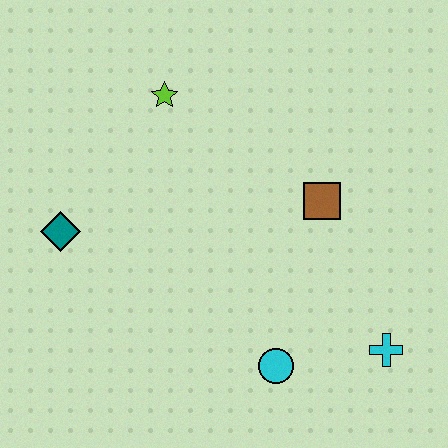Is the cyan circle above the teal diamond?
No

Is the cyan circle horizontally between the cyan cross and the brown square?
No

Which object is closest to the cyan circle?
The cyan cross is closest to the cyan circle.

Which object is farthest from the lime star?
The cyan cross is farthest from the lime star.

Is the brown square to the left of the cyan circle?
No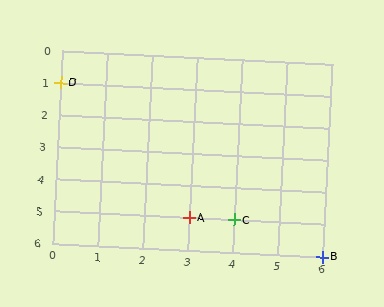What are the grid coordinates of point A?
Point A is at grid coordinates (3, 5).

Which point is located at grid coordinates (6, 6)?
Point B is at (6, 6).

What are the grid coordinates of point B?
Point B is at grid coordinates (6, 6).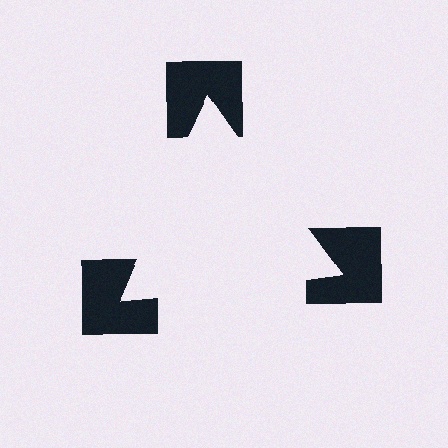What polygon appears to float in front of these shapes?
An illusory triangle — its edges are inferred from the aligned wedge cuts in the notched squares, not physically drawn.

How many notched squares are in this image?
There are 3 — one at each vertex of the illusory triangle.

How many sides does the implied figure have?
3 sides.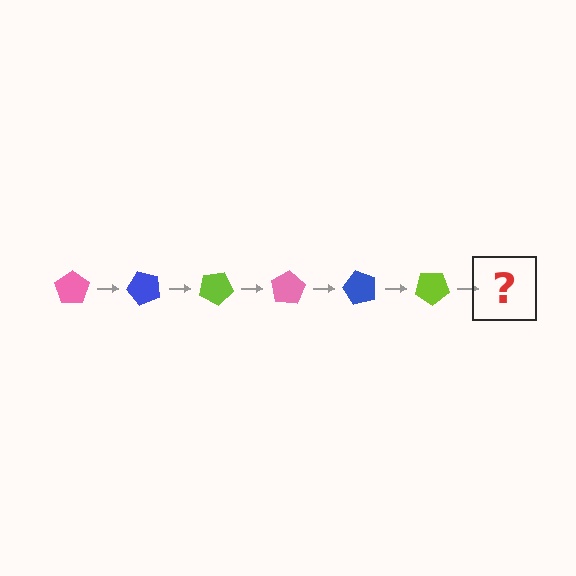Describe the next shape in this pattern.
It should be a pink pentagon, rotated 300 degrees from the start.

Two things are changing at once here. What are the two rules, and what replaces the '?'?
The two rules are that it rotates 50 degrees each step and the color cycles through pink, blue, and lime. The '?' should be a pink pentagon, rotated 300 degrees from the start.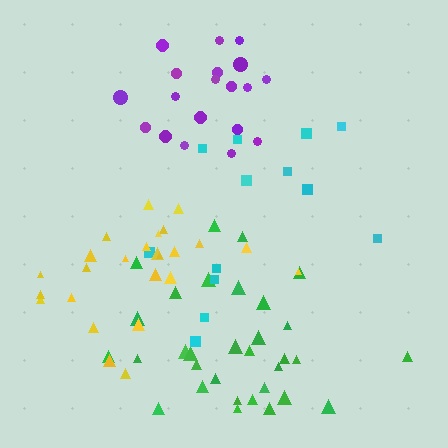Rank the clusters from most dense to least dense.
purple, green, yellow, cyan.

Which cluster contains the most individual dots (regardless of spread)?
Green (33).